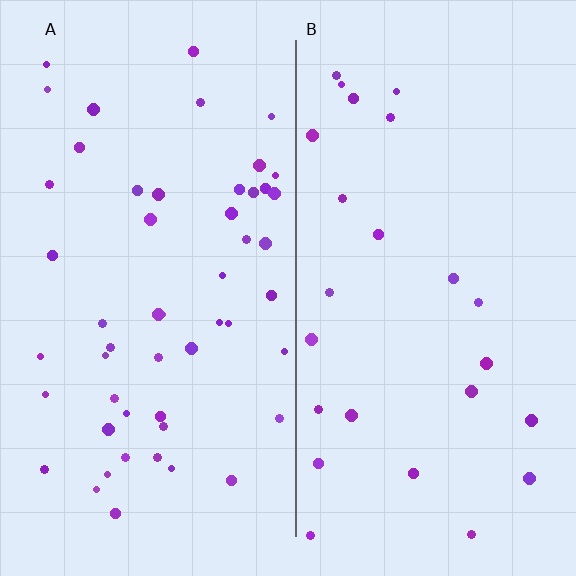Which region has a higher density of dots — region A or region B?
A (the left).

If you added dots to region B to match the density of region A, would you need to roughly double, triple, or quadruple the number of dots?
Approximately double.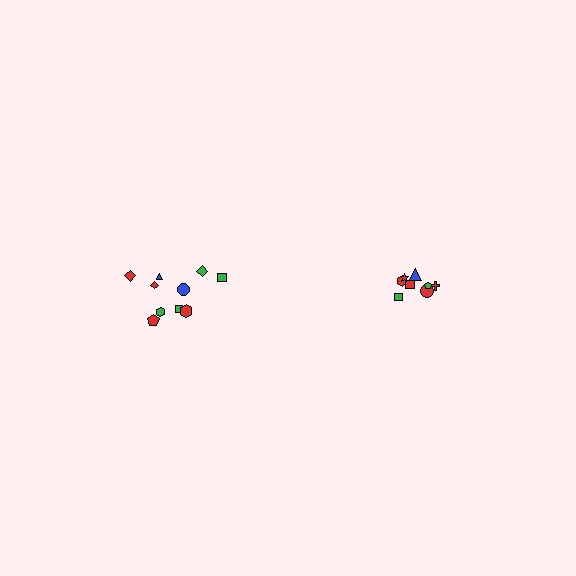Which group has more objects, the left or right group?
The left group.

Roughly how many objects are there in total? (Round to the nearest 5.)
Roughly 20 objects in total.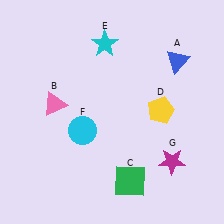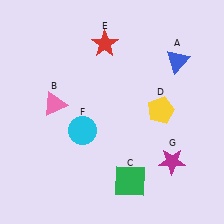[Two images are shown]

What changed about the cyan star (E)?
In Image 1, E is cyan. In Image 2, it changed to red.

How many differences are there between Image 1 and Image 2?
There is 1 difference between the two images.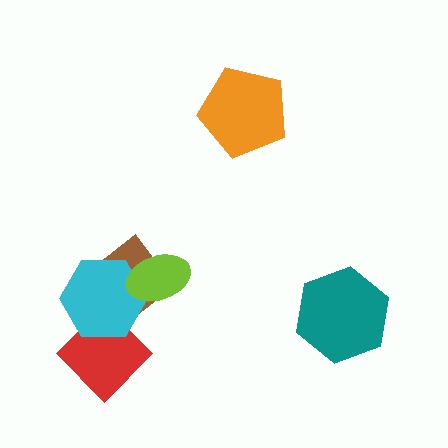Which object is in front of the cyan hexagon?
The lime ellipse is in front of the cyan hexagon.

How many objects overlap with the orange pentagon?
0 objects overlap with the orange pentagon.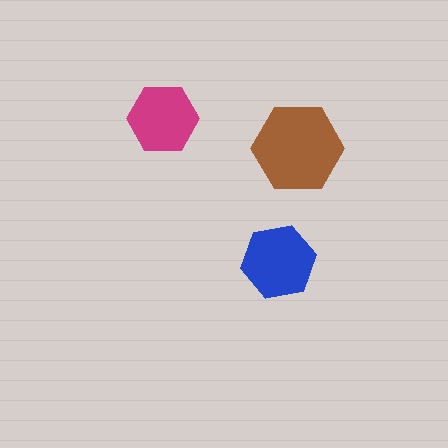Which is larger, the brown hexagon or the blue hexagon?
The brown one.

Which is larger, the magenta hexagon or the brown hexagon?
The brown one.